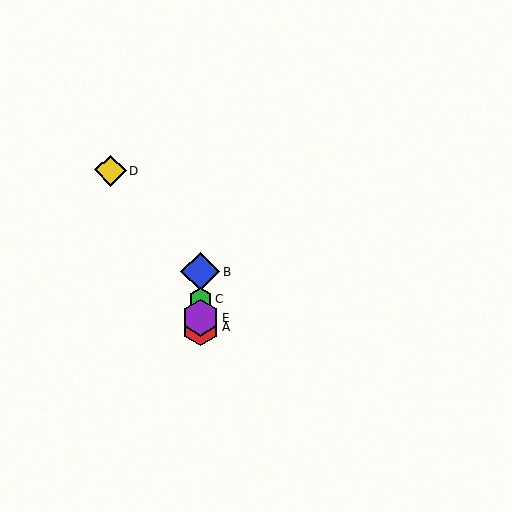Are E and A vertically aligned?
Yes, both are at x≈200.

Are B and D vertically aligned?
No, B is at x≈200 and D is at x≈111.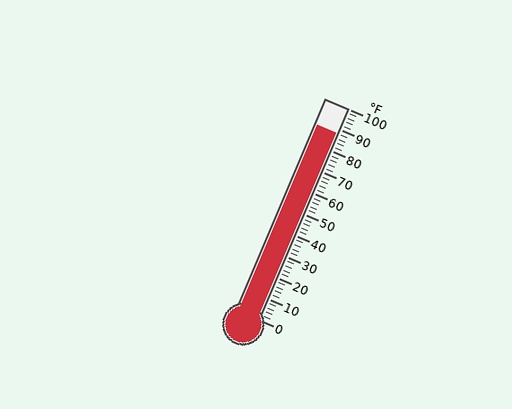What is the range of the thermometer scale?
The thermometer scale ranges from 0°F to 100°F.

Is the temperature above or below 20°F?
The temperature is above 20°F.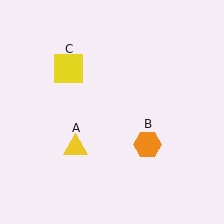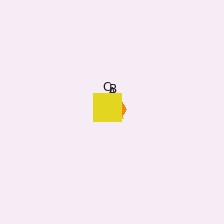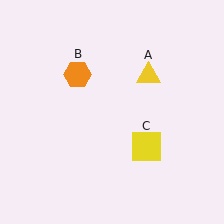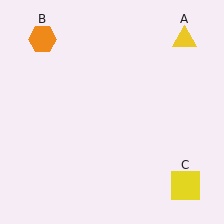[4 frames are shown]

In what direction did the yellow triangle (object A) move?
The yellow triangle (object A) moved up and to the right.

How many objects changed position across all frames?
3 objects changed position: yellow triangle (object A), orange hexagon (object B), yellow square (object C).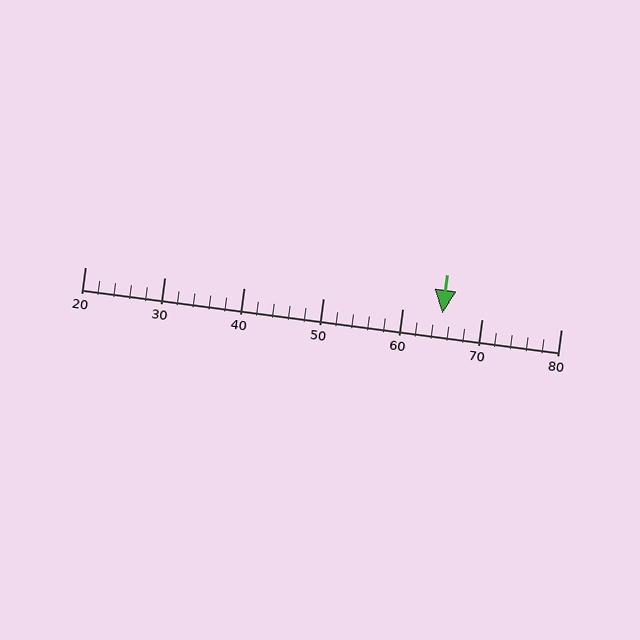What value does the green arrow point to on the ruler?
The green arrow points to approximately 65.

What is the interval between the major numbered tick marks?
The major tick marks are spaced 10 units apart.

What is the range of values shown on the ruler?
The ruler shows values from 20 to 80.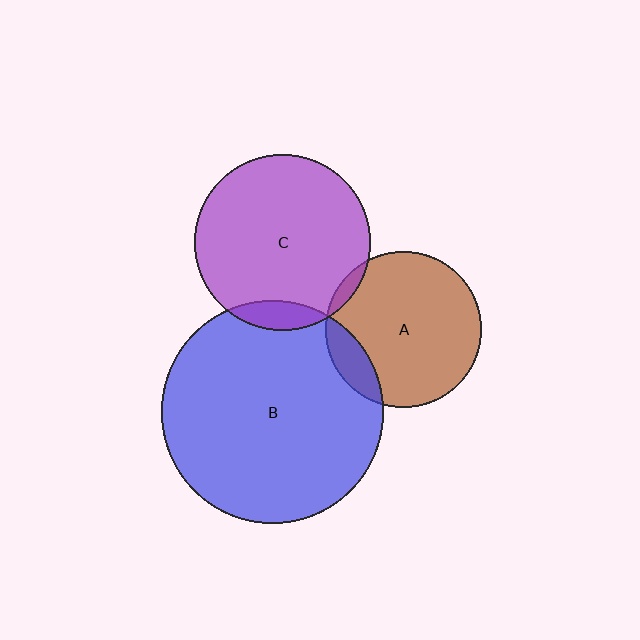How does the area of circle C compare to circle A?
Approximately 1.3 times.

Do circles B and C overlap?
Yes.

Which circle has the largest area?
Circle B (blue).